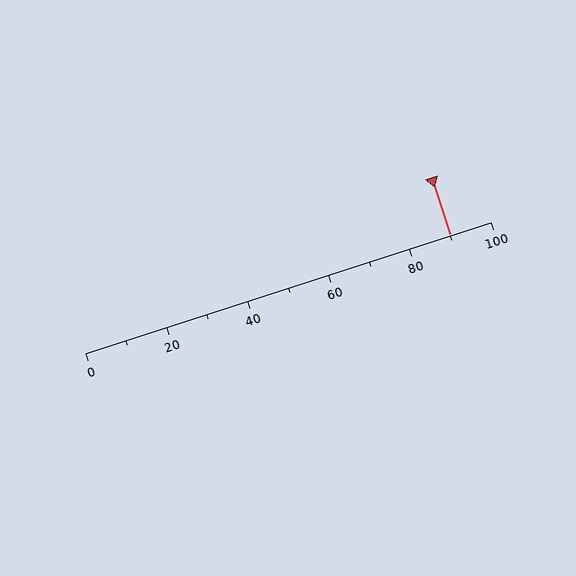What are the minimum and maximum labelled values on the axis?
The axis runs from 0 to 100.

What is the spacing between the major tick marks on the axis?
The major ticks are spaced 20 apart.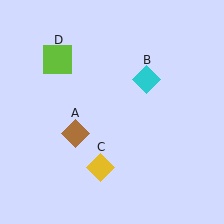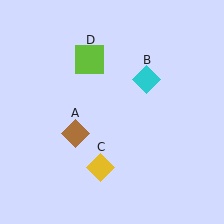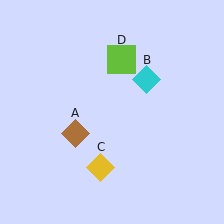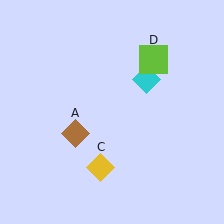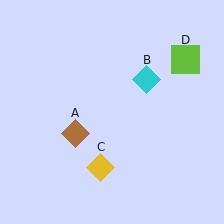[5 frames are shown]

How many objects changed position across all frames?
1 object changed position: lime square (object D).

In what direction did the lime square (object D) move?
The lime square (object D) moved right.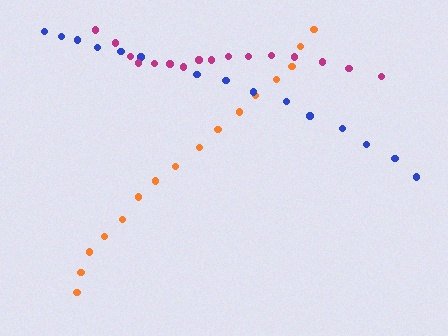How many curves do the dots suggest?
There are 3 distinct paths.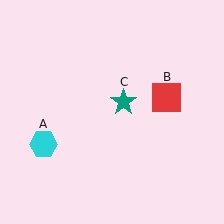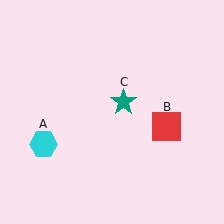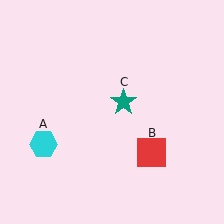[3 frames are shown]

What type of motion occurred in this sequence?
The red square (object B) rotated clockwise around the center of the scene.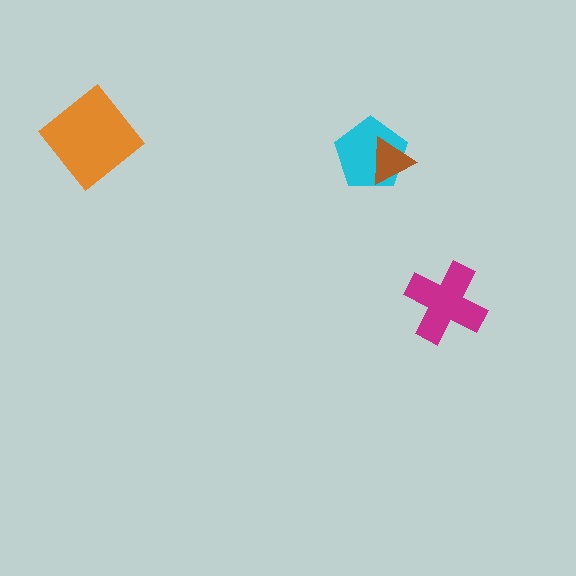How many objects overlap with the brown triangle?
1 object overlaps with the brown triangle.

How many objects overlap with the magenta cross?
0 objects overlap with the magenta cross.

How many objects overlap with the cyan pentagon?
1 object overlaps with the cyan pentagon.